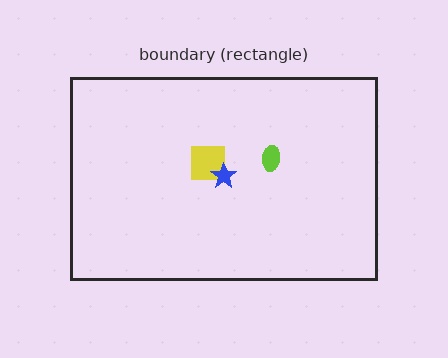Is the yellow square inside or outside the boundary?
Inside.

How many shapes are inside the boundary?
3 inside, 0 outside.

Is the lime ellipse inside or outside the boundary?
Inside.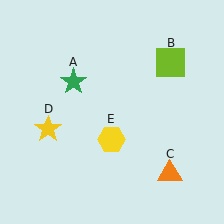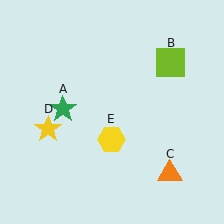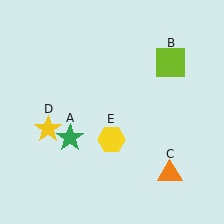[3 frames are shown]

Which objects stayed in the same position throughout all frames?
Lime square (object B) and orange triangle (object C) and yellow star (object D) and yellow hexagon (object E) remained stationary.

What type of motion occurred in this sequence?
The green star (object A) rotated counterclockwise around the center of the scene.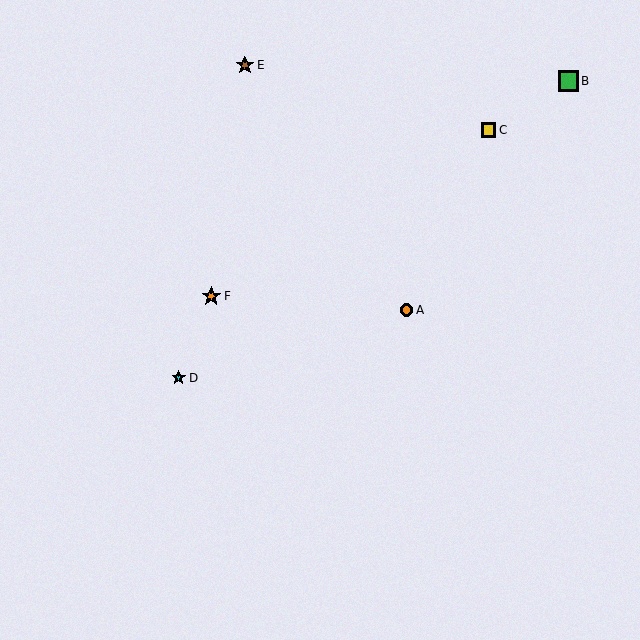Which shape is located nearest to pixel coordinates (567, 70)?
The green square (labeled B) at (568, 81) is nearest to that location.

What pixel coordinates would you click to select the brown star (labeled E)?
Click at (245, 65) to select the brown star E.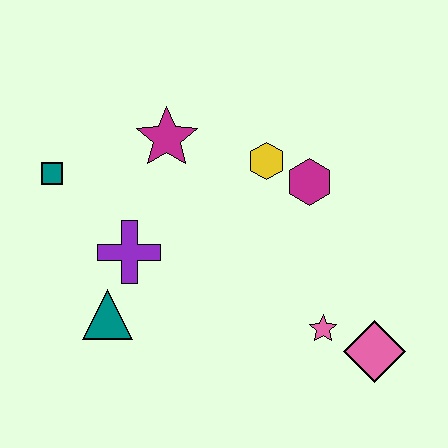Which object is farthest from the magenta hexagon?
The teal square is farthest from the magenta hexagon.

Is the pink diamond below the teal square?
Yes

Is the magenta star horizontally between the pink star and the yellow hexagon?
No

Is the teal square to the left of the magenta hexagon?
Yes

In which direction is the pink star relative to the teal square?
The pink star is to the right of the teal square.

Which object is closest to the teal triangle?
The purple cross is closest to the teal triangle.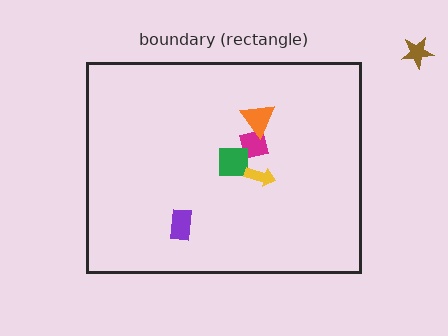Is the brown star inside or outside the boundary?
Outside.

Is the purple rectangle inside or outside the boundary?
Inside.